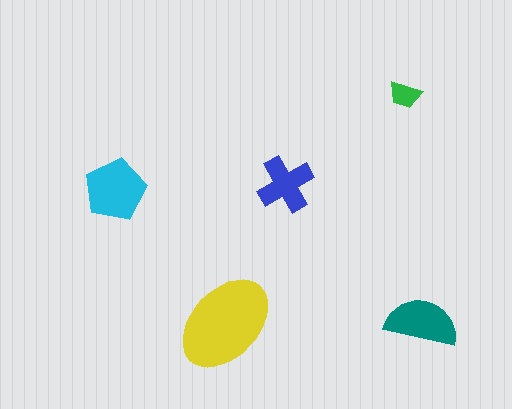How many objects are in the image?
There are 5 objects in the image.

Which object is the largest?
The yellow ellipse.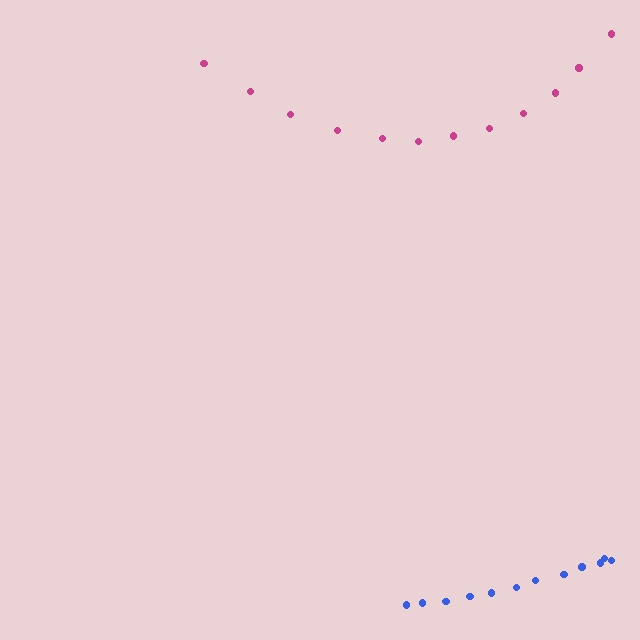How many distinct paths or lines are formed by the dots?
There are 2 distinct paths.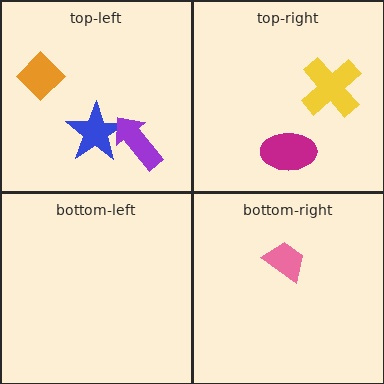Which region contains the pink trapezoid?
The bottom-right region.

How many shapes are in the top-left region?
3.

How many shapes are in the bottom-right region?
1.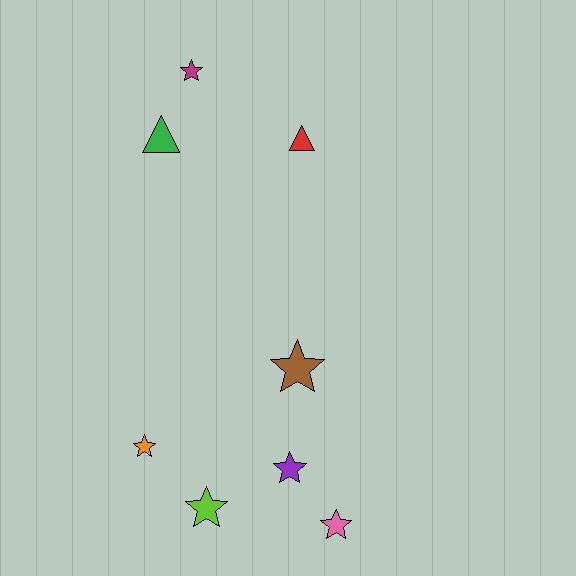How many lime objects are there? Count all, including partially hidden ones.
There is 1 lime object.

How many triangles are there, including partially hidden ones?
There are 2 triangles.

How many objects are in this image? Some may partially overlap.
There are 8 objects.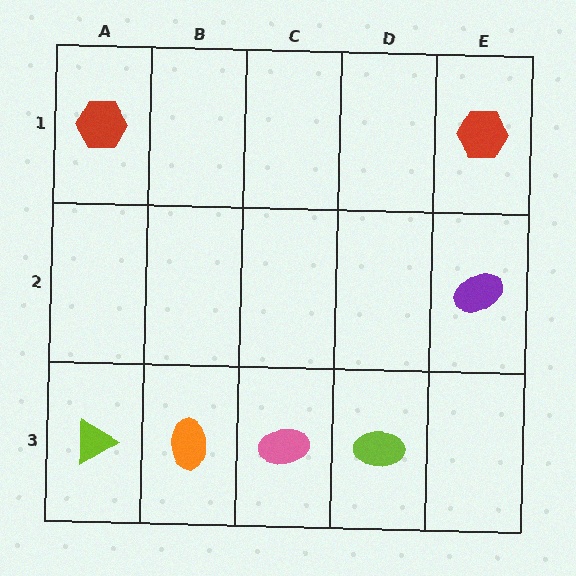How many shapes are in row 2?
1 shape.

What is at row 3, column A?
A lime triangle.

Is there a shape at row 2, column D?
No, that cell is empty.